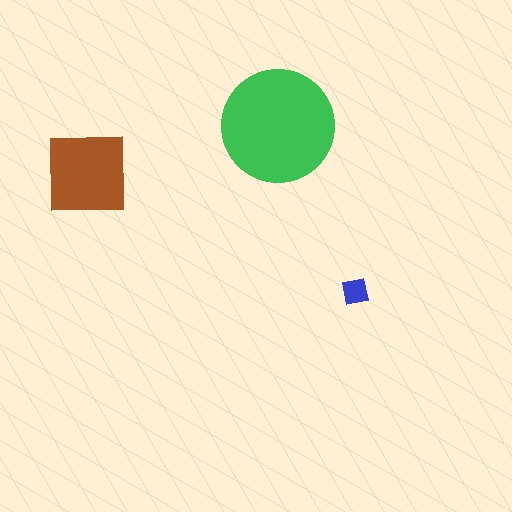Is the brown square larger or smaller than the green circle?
Smaller.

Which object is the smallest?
The blue square.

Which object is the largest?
The green circle.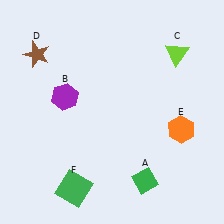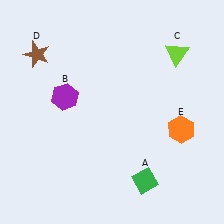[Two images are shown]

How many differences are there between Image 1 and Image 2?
There is 1 difference between the two images.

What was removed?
The green square (F) was removed in Image 2.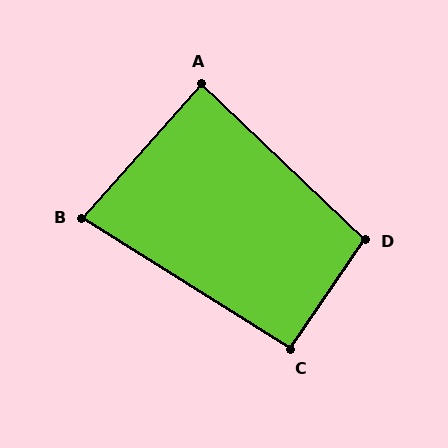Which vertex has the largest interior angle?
D, at approximately 99 degrees.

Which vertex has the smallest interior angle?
B, at approximately 81 degrees.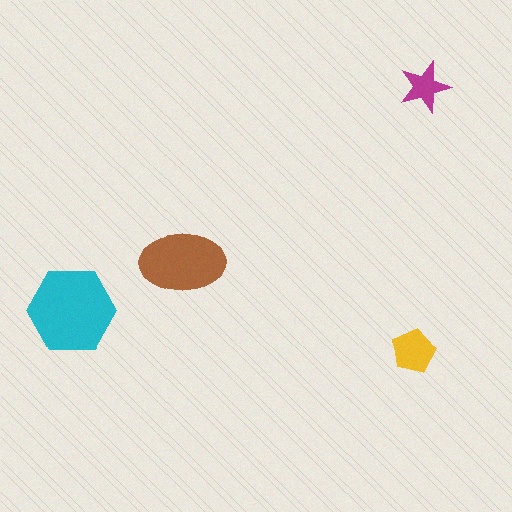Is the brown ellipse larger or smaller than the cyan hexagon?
Smaller.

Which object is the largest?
The cyan hexagon.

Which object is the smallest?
The magenta star.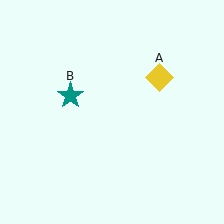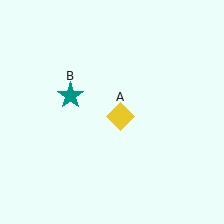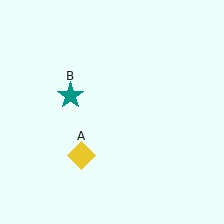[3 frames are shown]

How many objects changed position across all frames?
1 object changed position: yellow diamond (object A).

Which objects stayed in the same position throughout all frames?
Teal star (object B) remained stationary.